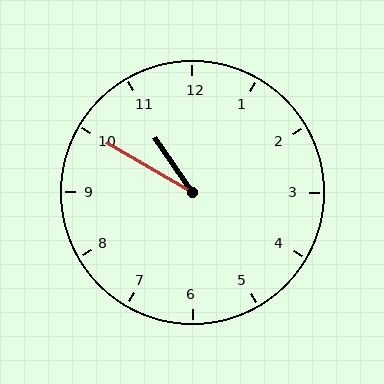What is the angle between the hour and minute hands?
Approximately 25 degrees.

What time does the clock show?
10:50.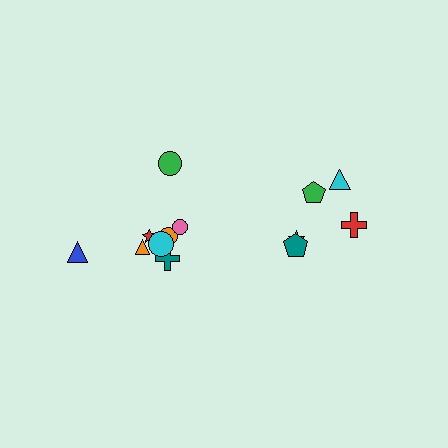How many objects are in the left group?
There are 8 objects.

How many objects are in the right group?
There are 5 objects.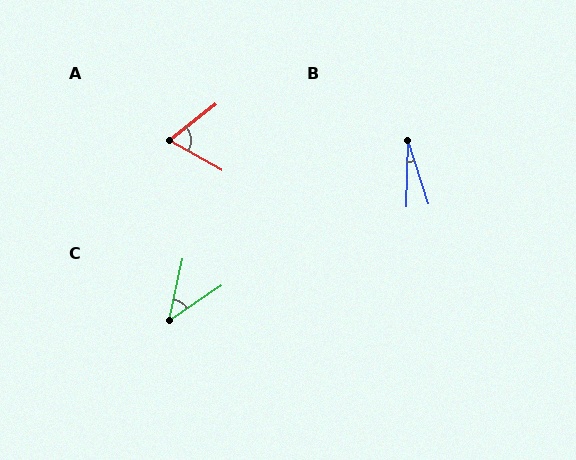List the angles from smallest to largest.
B (20°), C (44°), A (68°).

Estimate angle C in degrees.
Approximately 44 degrees.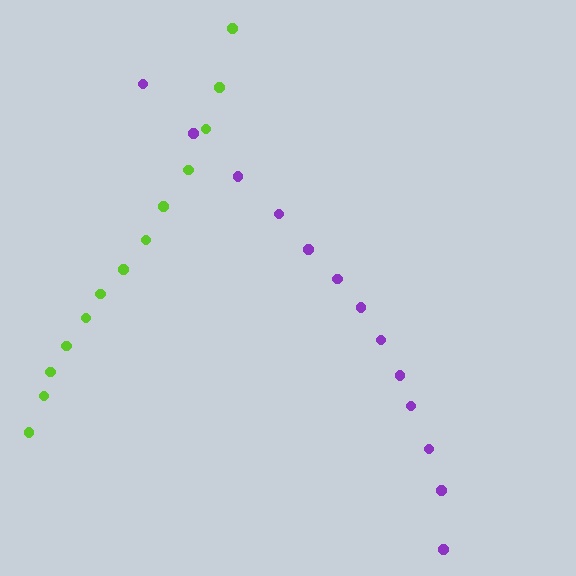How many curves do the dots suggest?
There are 2 distinct paths.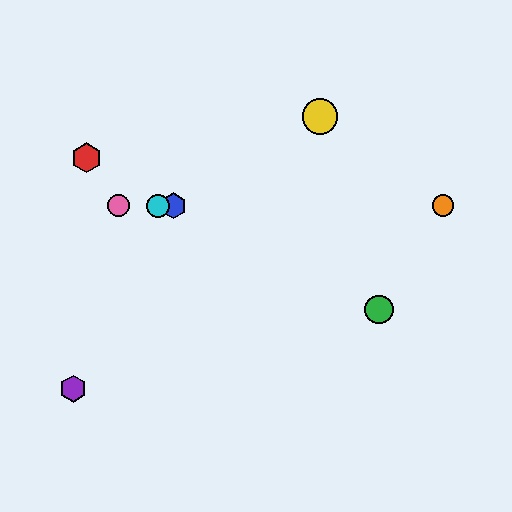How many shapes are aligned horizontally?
4 shapes (the blue hexagon, the orange circle, the cyan circle, the pink circle) are aligned horizontally.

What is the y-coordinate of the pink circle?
The pink circle is at y≈206.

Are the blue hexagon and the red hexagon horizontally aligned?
No, the blue hexagon is at y≈206 and the red hexagon is at y≈158.